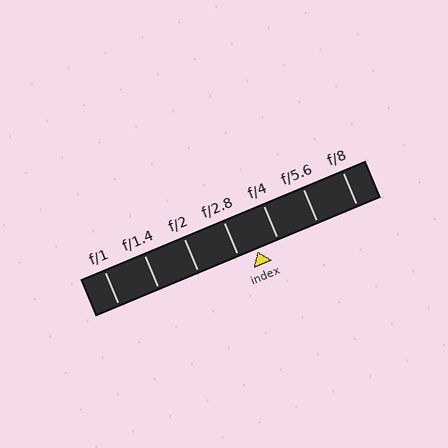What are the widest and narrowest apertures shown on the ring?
The widest aperture shown is f/1 and the narrowest is f/8.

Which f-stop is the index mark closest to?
The index mark is closest to f/2.8.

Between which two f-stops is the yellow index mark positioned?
The index mark is between f/2.8 and f/4.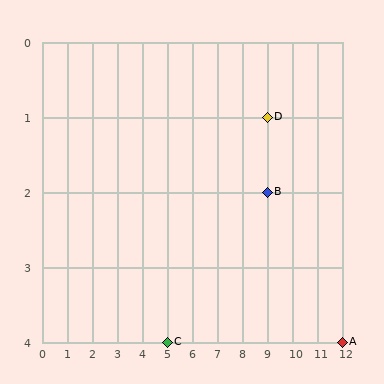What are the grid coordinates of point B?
Point B is at grid coordinates (9, 2).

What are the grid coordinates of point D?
Point D is at grid coordinates (9, 1).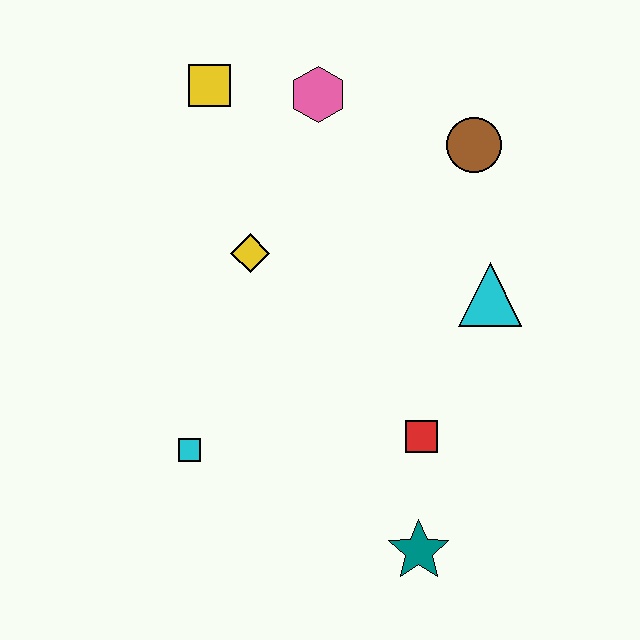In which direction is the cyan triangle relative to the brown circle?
The cyan triangle is below the brown circle.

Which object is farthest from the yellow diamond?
The teal star is farthest from the yellow diamond.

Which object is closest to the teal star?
The red square is closest to the teal star.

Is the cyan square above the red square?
No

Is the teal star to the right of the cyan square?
Yes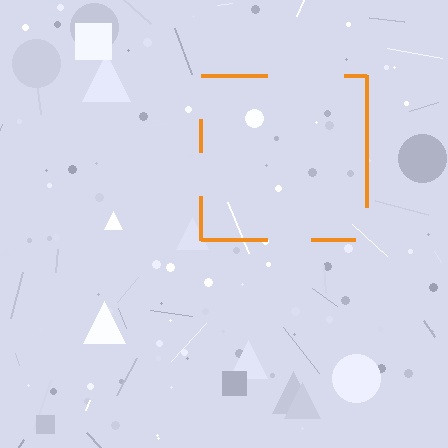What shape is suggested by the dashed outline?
The dashed outline suggests a square.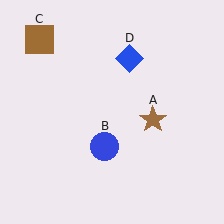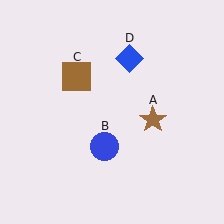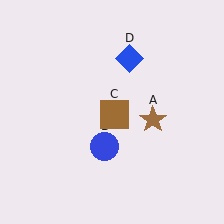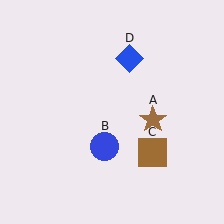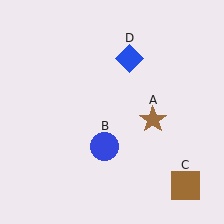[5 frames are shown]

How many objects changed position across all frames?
1 object changed position: brown square (object C).